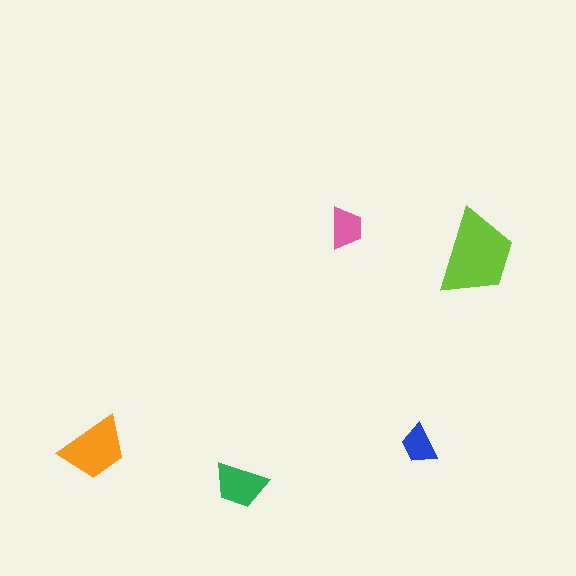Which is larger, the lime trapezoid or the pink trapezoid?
The lime one.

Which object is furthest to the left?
The orange trapezoid is leftmost.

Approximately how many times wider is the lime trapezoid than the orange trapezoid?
About 1.5 times wider.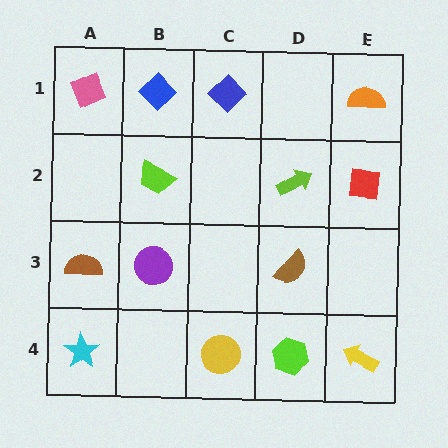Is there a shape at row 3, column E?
No, that cell is empty.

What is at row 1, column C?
A blue diamond.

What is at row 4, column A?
A cyan star.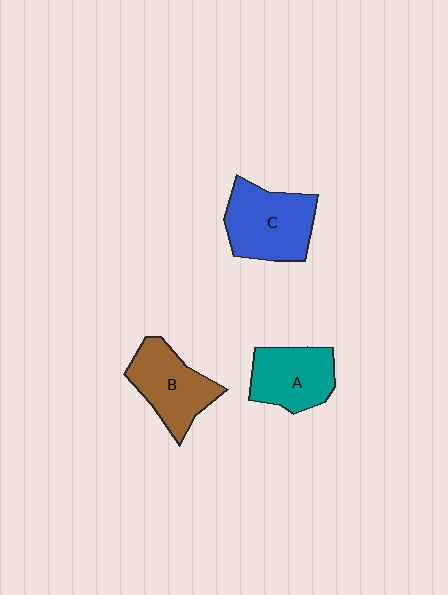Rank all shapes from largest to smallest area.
From largest to smallest: C (blue), B (brown), A (teal).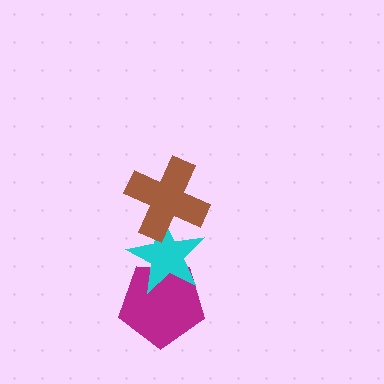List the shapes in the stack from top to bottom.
From top to bottom: the brown cross, the cyan star, the magenta pentagon.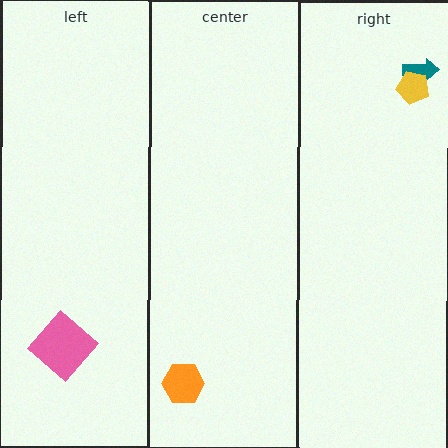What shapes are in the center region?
The orange hexagon.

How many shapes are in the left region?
1.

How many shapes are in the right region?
2.